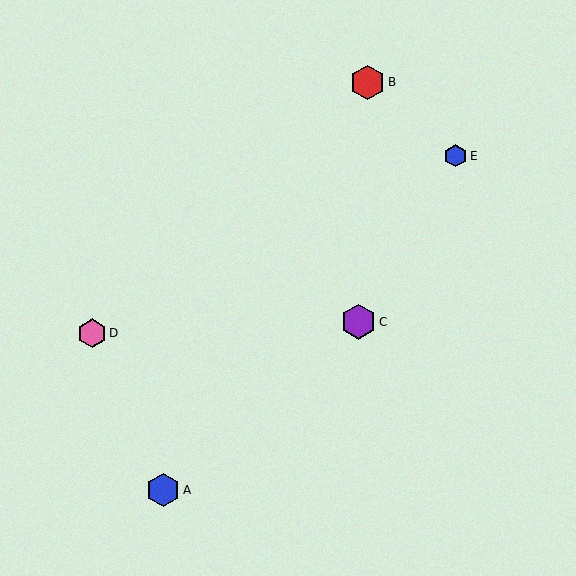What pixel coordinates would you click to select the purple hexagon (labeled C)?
Click at (359, 322) to select the purple hexagon C.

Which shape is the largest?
The purple hexagon (labeled C) is the largest.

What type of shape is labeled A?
Shape A is a blue hexagon.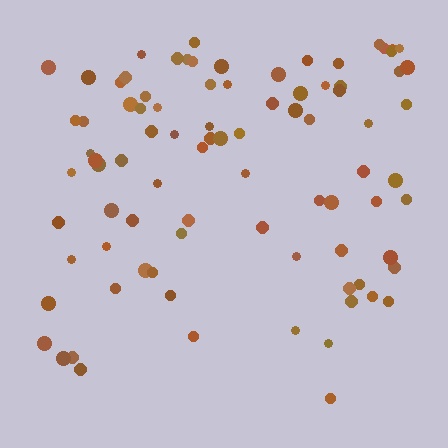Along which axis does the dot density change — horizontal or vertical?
Vertical.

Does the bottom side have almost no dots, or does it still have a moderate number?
Still a moderate number, just noticeably fewer than the top.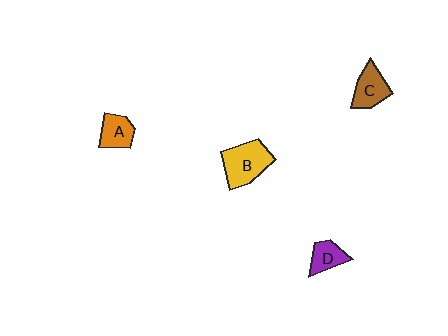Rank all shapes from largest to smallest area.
From largest to smallest: B (yellow), C (brown), A (orange), D (purple).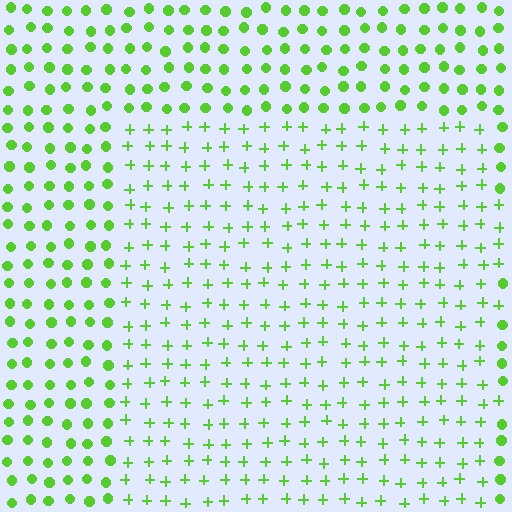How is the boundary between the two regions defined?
The boundary is defined by a change in element shape: plus signs inside vs. circles outside. All elements share the same color and spacing.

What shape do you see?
I see a rectangle.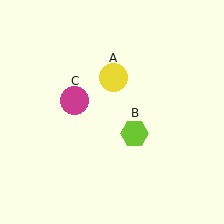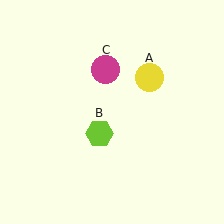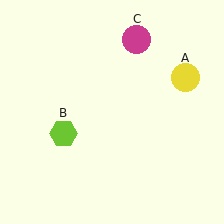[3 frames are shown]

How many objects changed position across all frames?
3 objects changed position: yellow circle (object A), lime hexagon (object B), magenta circle (object C).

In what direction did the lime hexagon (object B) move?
The lime hexagon (object B) moved left.